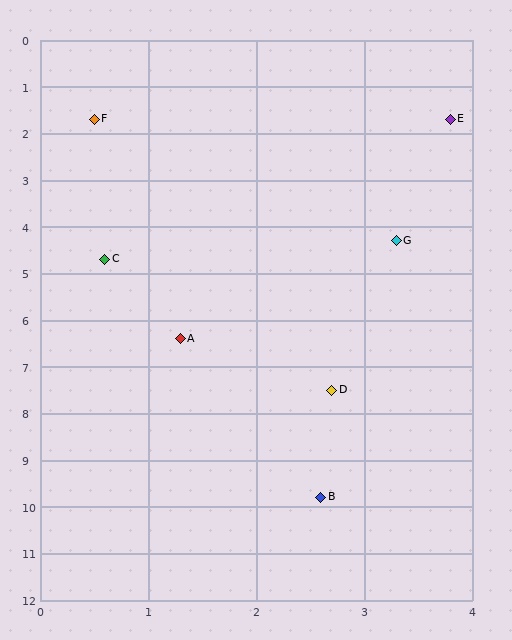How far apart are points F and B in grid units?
Points F and B are about 8.4 grid units apart.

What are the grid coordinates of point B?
Point B is at approximately (2.6, 9.8).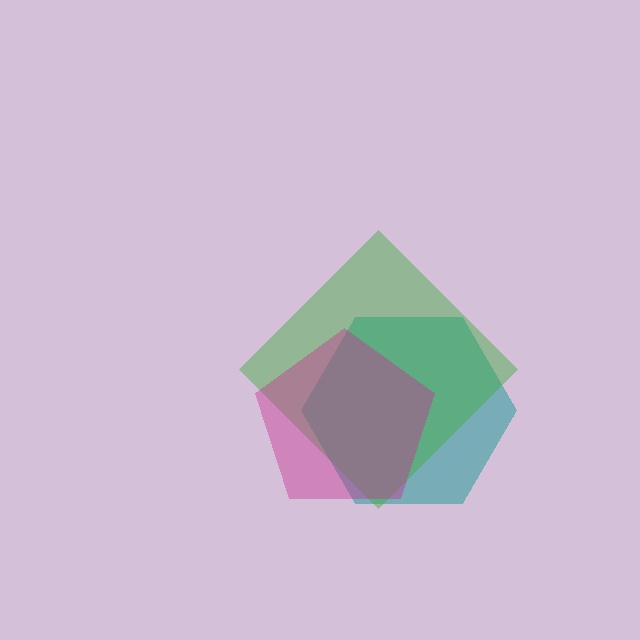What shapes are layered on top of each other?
The layered shapes are: a teal hexagon, a green diamond, a magenta pentagon.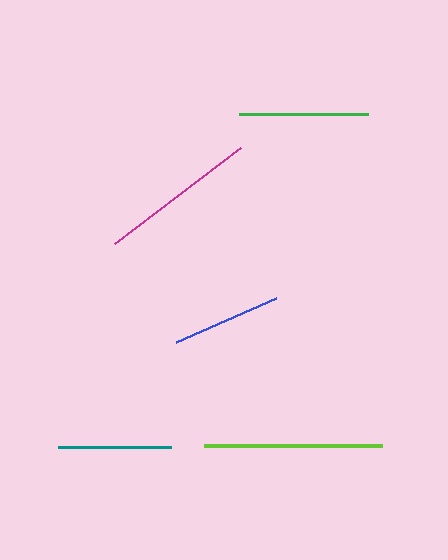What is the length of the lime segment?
The lime segment is approximately 178 pixels long.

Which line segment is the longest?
The lime line is the longest at approximately 178 pixels.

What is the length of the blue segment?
The blue segment is approximately 110 pixels long.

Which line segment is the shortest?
The blue line is the shortest at approximately 110 pixels.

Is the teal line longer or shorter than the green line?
The green line is longer than the teal line.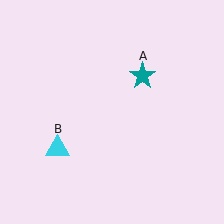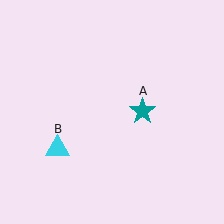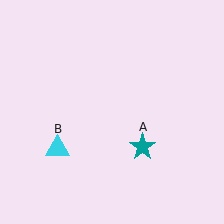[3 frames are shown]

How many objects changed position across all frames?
1 object changed position: teal star (object A).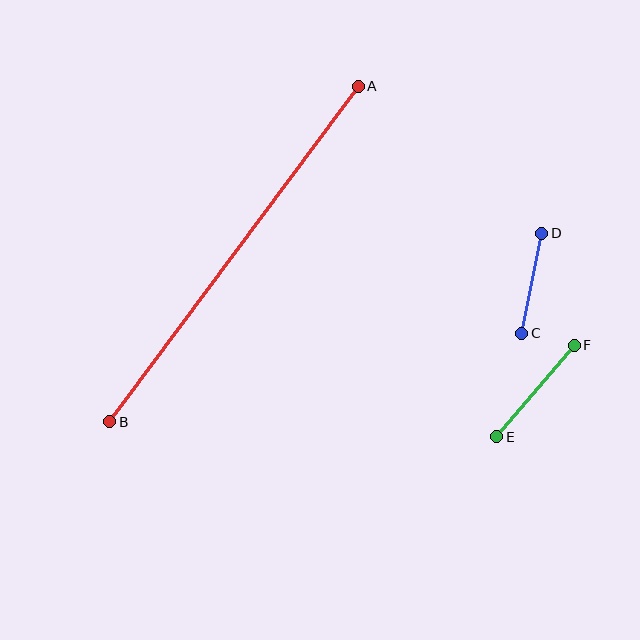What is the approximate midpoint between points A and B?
The midpoint is at approximately (234, 254) pixels.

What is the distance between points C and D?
The distance is approximately 102 pixels.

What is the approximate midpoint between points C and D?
The midpoint is at approximately (532, 283) pixels.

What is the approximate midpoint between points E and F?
The midpoint is at approximately (536, 391) pixels.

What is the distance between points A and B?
The distance is approximately 418 pixels.